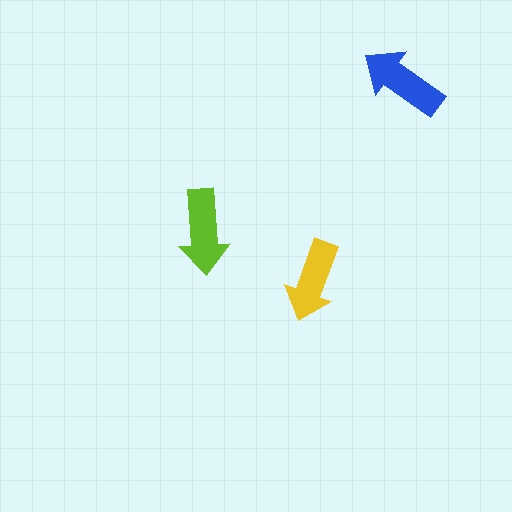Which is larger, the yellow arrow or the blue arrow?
The blue one.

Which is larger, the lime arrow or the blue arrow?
The blue one.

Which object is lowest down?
The yellow arrow is bottommost.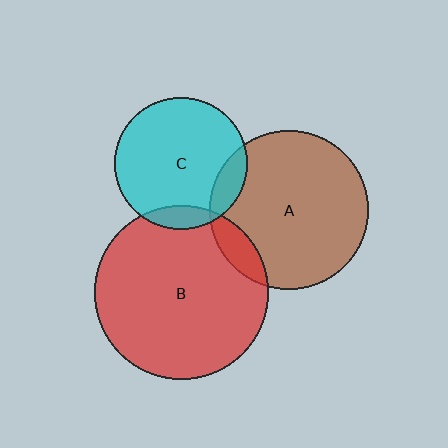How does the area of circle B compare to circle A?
Approximately 1.2 times.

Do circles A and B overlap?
Yes.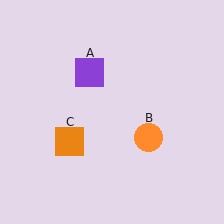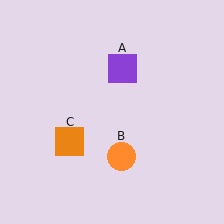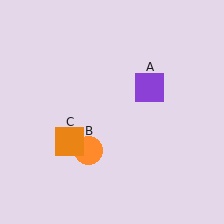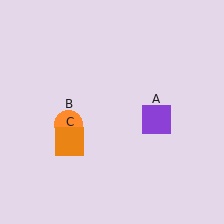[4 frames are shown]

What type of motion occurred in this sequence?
The purple square (object A), orange circle (object B) rotated clockwise around the center of the scene.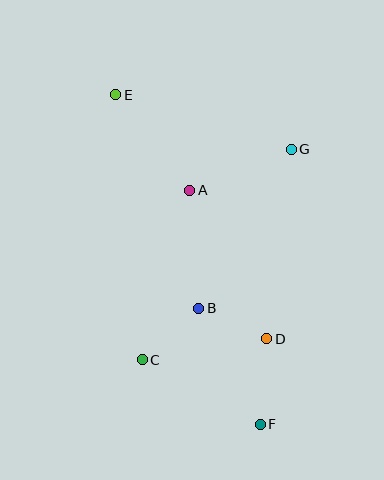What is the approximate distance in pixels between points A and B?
The distance between A and B is approximately 118 pixels.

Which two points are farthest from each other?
Points E and F are farthest from each other.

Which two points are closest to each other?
Points B and D are closest to each other.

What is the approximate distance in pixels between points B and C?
The distance between B and C is approximately 76 pixels.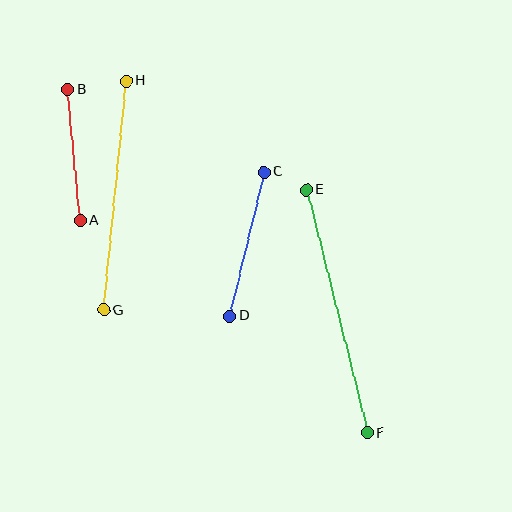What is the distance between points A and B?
The distance is approximately 131 pixels.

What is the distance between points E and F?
The distance is approximately 250 pixels.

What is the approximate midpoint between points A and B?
The midpoint is at approximately (74, 155) pixels.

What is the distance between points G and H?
The distance is approximately 230 pixels.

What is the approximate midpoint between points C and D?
The midpoint is at approximately (247, 244) pixels.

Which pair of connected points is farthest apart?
Points E and F are farthest apart.